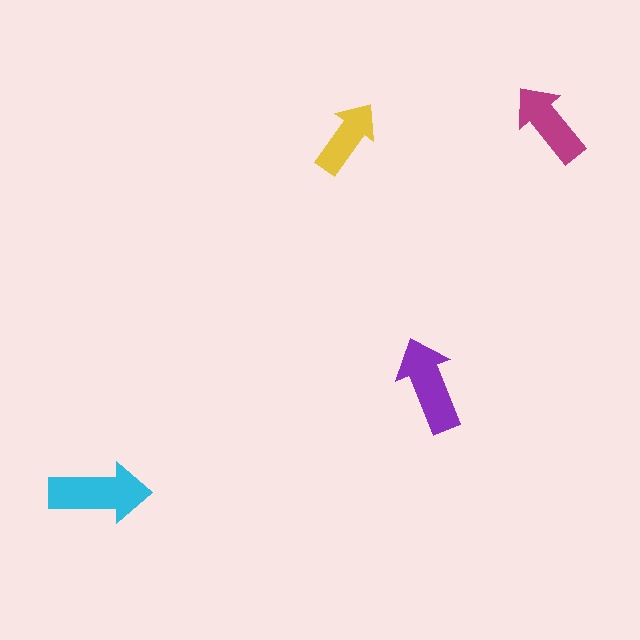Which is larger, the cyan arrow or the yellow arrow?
The cyan one.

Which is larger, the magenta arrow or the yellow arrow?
The magenta one.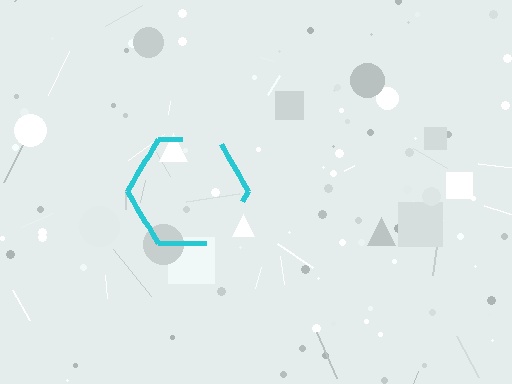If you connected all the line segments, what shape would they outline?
They would outline a hexagon.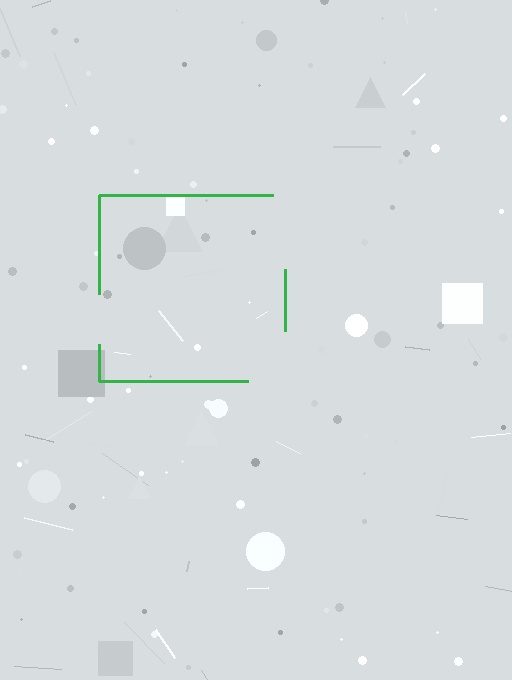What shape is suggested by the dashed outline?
The dashed outline suggests a square.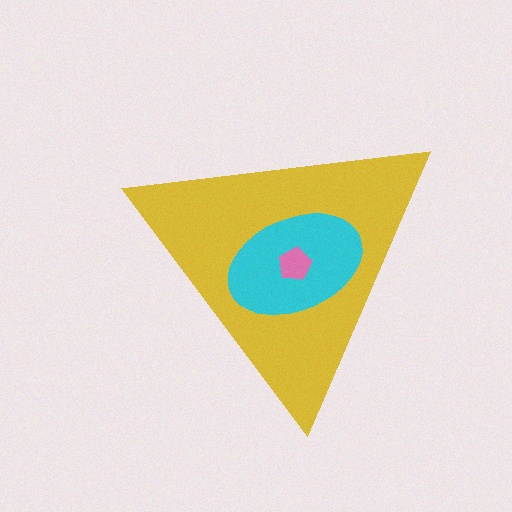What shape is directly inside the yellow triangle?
The cyan ellipse.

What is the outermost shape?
The yellow triangle.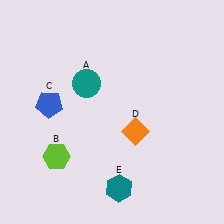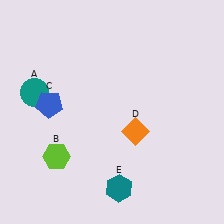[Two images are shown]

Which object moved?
The teal circle (A) moved left.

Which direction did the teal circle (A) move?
The teal circle (A) moved left.